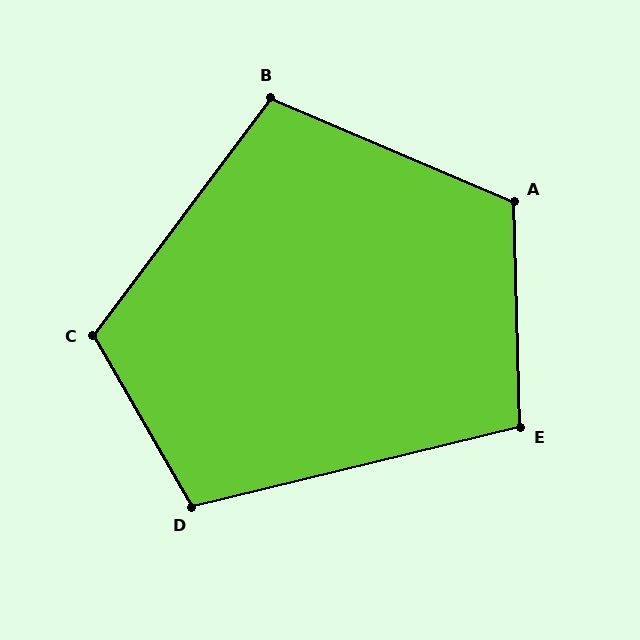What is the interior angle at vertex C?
Approximately 113 degrees (obtuse).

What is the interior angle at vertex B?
Approximately 104 degrees (obtuse).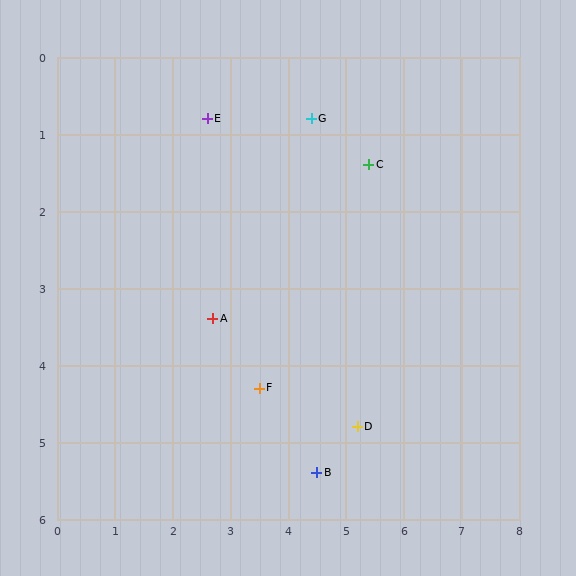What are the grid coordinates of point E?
Point E is at approximately (2.6, 0.8).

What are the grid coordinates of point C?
Point C is at approximately (5.4, 1.4).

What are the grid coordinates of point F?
Point F is at approximately (3.5, 4.3).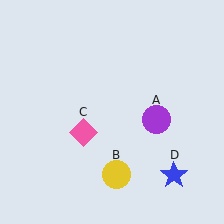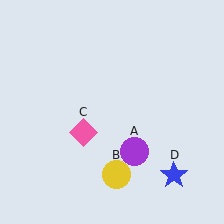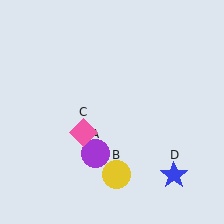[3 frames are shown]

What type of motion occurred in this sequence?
The purple circle (object A) rotated clockwise around the center of the scene.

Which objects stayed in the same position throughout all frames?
Yellow circle (object B) and pink diamond (object C) and blue star (object D) remained stationary.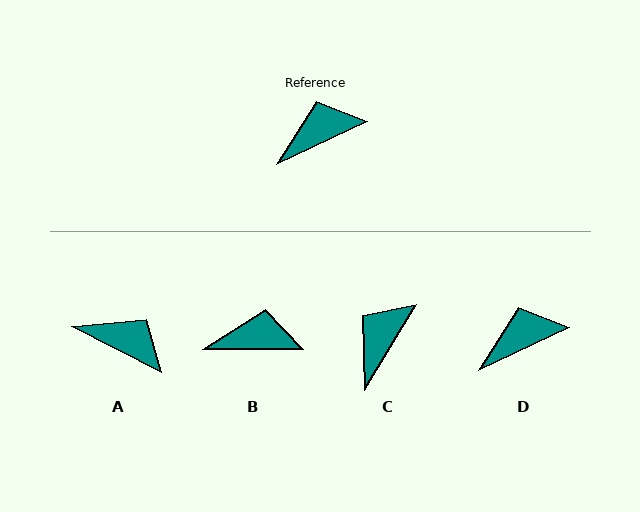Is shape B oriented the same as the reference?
No, it is off by about 25 degrees.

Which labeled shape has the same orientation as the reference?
D.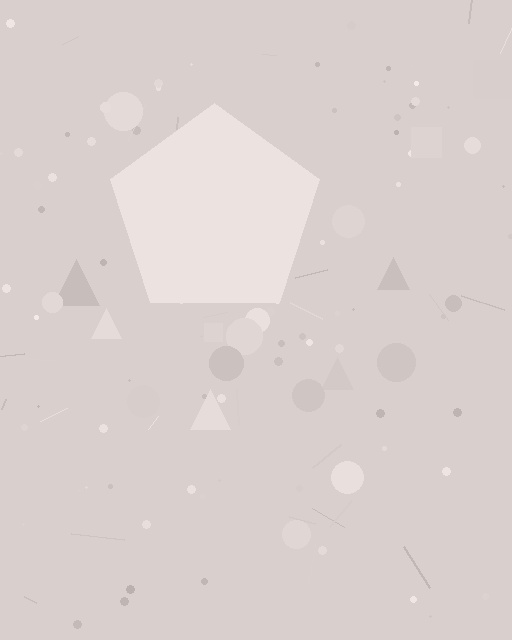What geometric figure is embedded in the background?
A pentagon is embedded in the background.